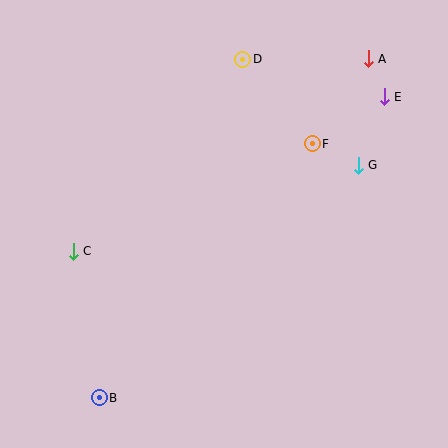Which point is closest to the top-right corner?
Point A is closest to the top-right corner.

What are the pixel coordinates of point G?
Point G is at (358, 165).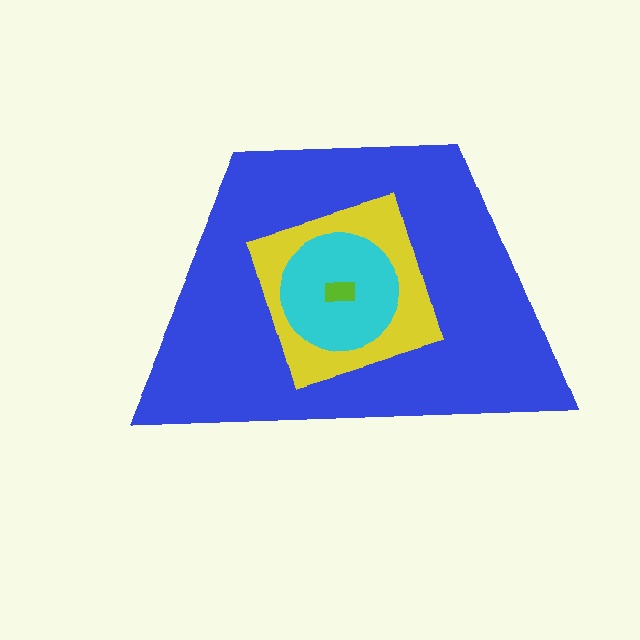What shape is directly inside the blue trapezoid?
The yellow square.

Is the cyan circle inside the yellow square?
Yes.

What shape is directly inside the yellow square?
The cyan circle.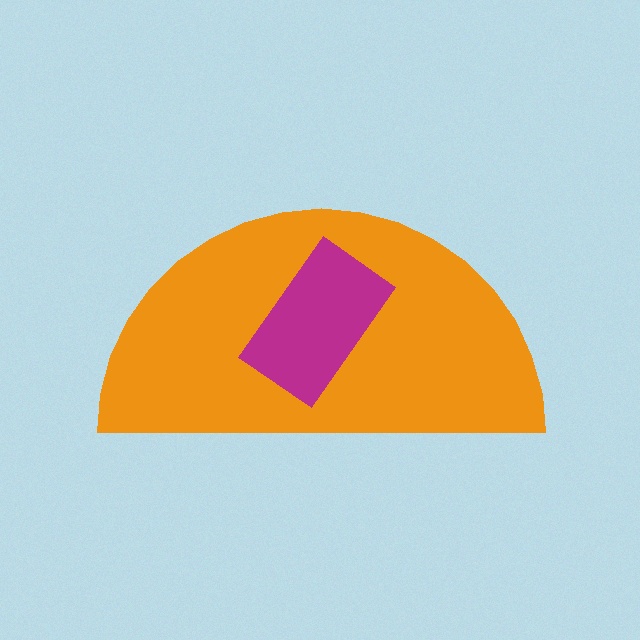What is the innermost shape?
The magenta rectangle.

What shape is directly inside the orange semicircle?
The magenta rectangle.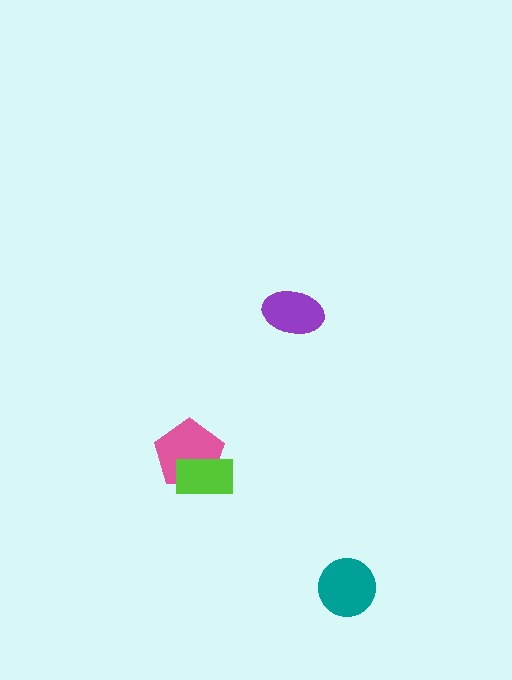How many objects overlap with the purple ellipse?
0 objects overlap with the purple ellipse.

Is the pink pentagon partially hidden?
Yes, it is partially covered by another shape.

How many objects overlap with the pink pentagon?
1 object overlaps with the pink pentagon.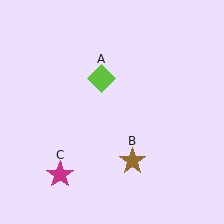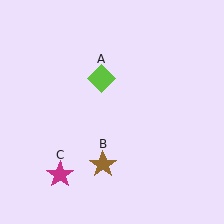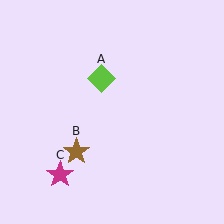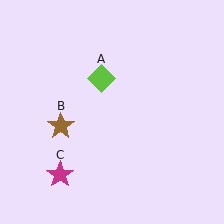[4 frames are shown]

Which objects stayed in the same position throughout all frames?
Lime diamond (object A) and magenta star (object C) remained stationary.